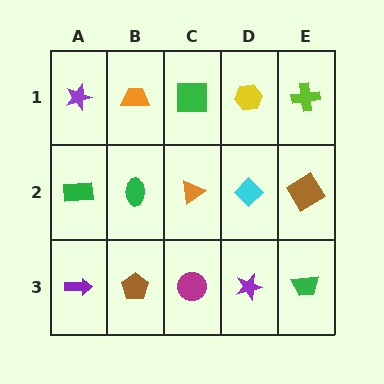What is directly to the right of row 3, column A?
A brown pentagon.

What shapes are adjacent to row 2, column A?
A purple star (row 1, column A), a purple arrow (row 3, column A), a green ellipse (row 2, column B).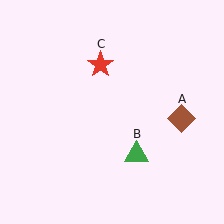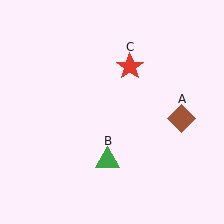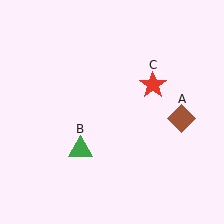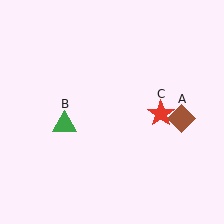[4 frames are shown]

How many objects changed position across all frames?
2 objects changed position: green triangle (object B), red star (object C).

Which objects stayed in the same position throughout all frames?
Brown diamond (object A) remained stationary.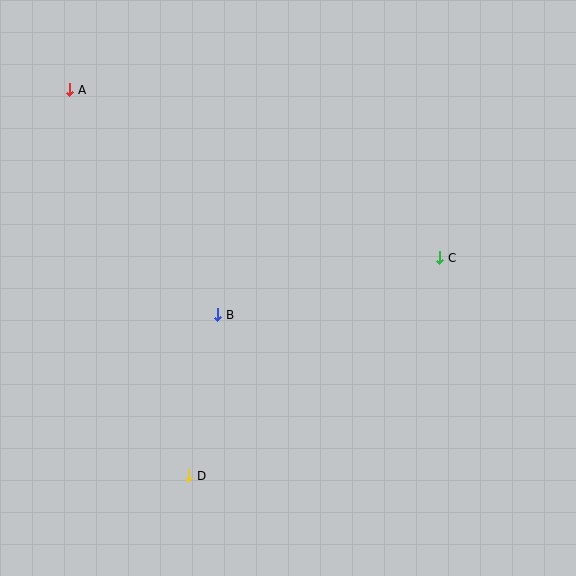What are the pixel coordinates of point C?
Point C is at (440, 258).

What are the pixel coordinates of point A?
Point A is at (70, 90).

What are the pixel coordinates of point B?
Point B is at (218, 315).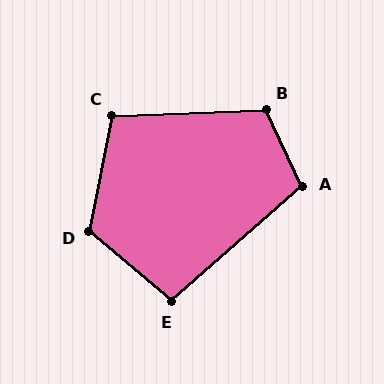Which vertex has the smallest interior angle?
E, at approximately 99 degrees.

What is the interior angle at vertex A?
Approximately 106 degrees (obtuse).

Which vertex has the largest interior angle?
D, at approximately 118 degrees.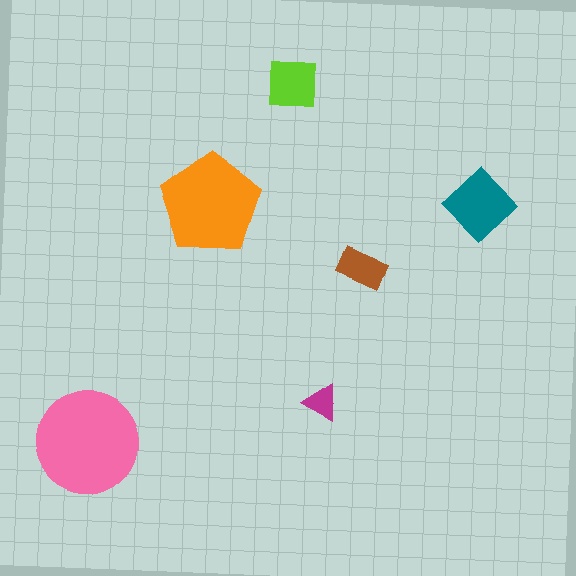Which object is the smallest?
The magenta triangle.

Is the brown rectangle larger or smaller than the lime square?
Smaller.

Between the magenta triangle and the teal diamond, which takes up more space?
The teal diamond.